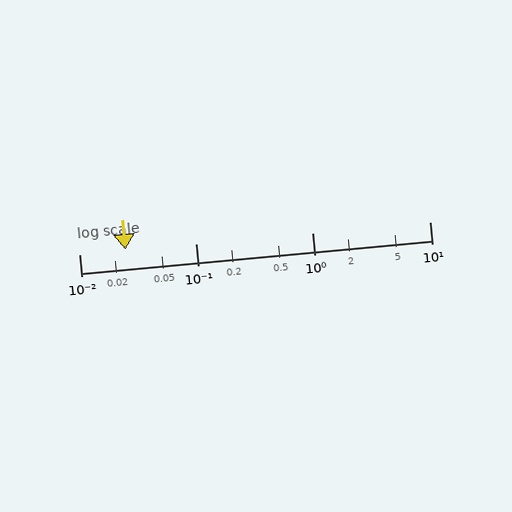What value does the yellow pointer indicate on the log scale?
The pointer indicates approximately 0.025.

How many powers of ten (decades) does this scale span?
The scale spans 3 decades, from 0.01 to 10.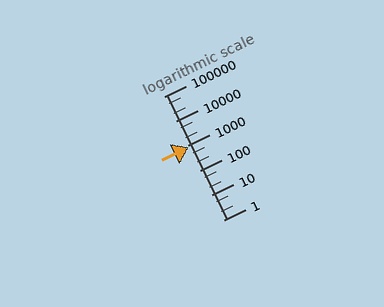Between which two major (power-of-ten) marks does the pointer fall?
The pointer is between 100 and 1000.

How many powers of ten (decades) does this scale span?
The scale spans 5 decades, from 1 to 100000.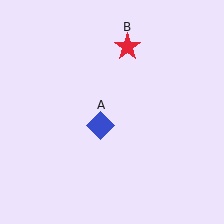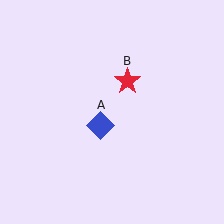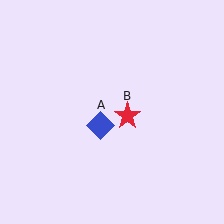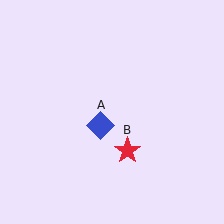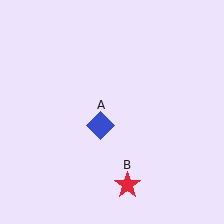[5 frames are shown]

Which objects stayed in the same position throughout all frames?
Blue diamond (object A) remained stationary.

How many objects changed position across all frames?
1 object changed position: red star (object B).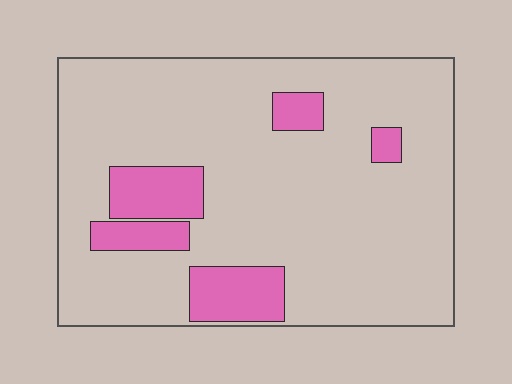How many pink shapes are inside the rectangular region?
5.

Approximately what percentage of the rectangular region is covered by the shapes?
Approximately 15%.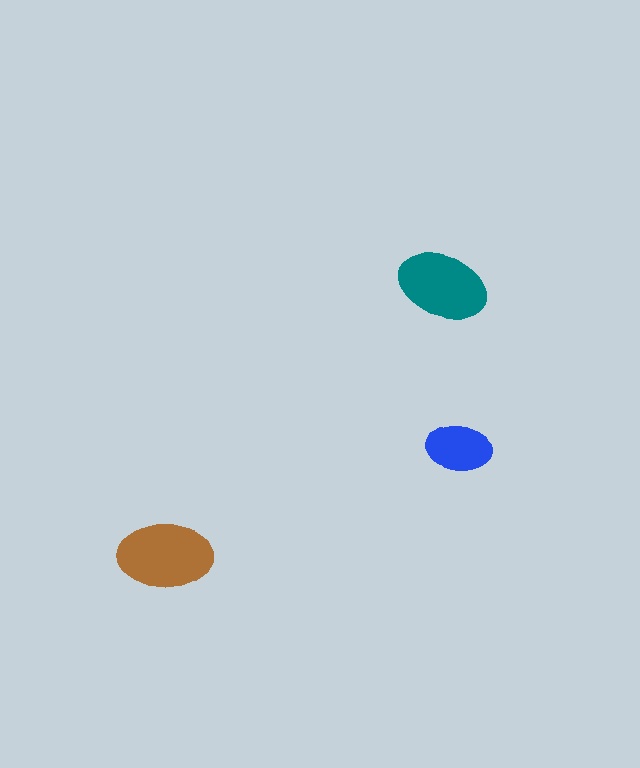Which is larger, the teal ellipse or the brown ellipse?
The brown one.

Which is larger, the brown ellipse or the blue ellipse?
The brown one.